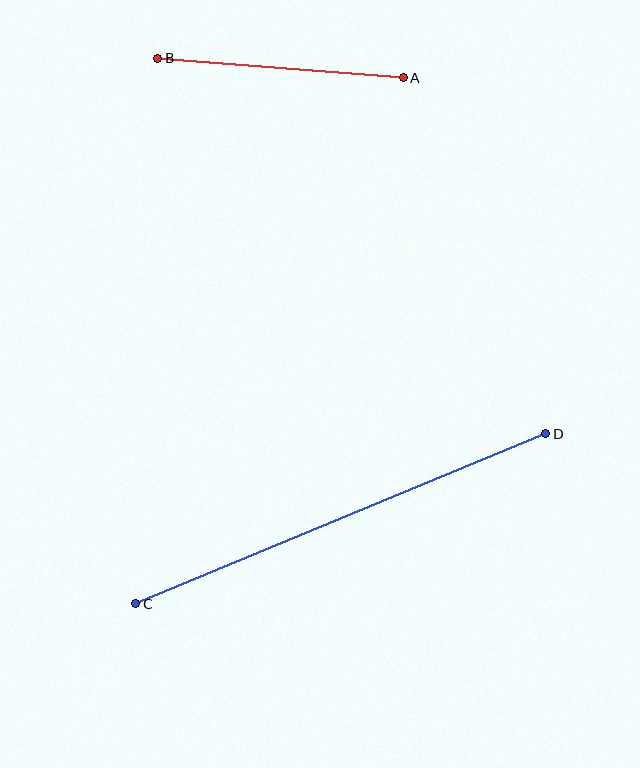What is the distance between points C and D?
The distance is approximately 444 pixels.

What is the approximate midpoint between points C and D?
The midpoint is at approximately (341, 519) pixels.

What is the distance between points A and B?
The distance is approximately 246 pixels.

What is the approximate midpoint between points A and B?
The midpoint is at approximately (281, 68) pixels.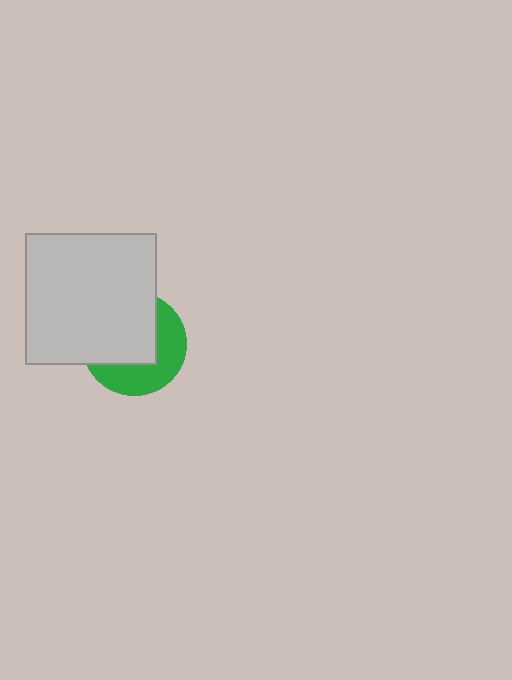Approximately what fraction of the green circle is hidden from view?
Roughly 57% of the green circle is hidden behind the light gray square.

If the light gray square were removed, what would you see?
You would see the complete green circle.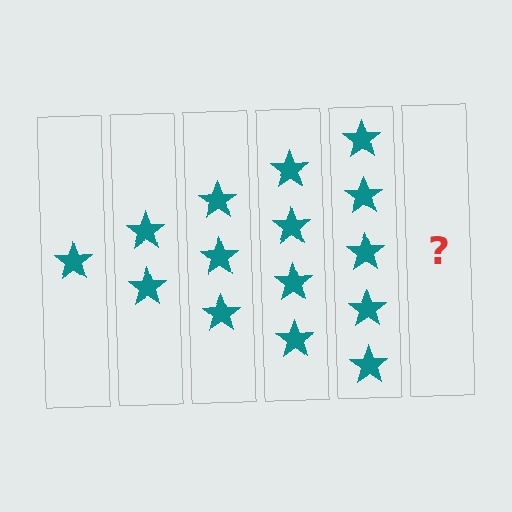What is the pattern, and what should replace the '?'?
The pattern is that each step adds one more star. The '?' should be 6 stars.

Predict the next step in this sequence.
The next step is 6 stars.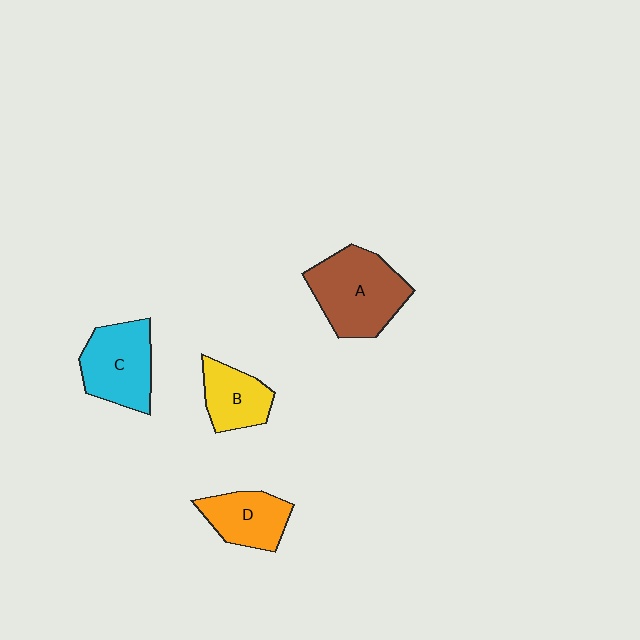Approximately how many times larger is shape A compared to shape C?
Approximately 1.2 times.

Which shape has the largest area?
Shape A (brown).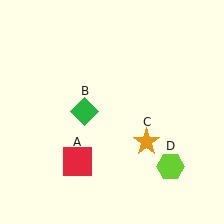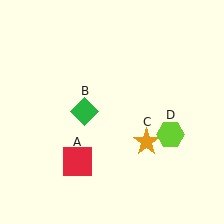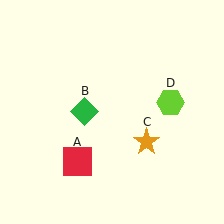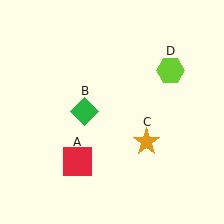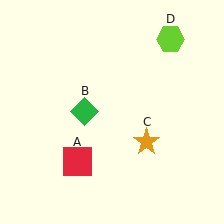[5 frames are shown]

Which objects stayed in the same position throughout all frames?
Red square (object A) and green diamond (object B) and orange star (object C) remained stationary.